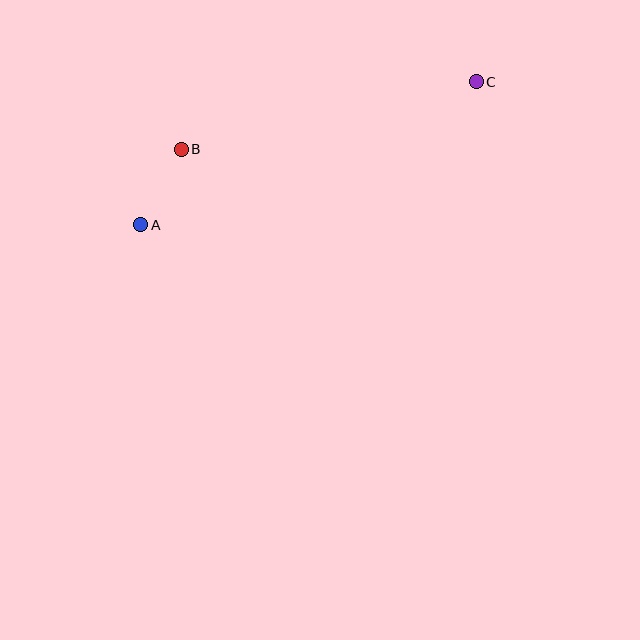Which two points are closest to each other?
Points A and B are closest to each other.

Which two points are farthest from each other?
Points A and C are farthest from each other.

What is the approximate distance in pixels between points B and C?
The distance between B and C is approximately 303 pixels.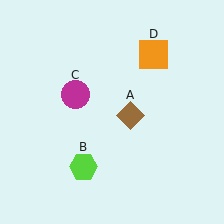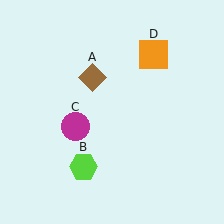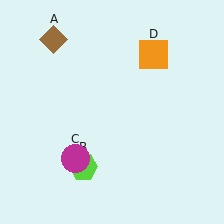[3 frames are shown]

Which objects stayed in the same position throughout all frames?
Lime hexagon (object B) and orange square (object D) remained stationary.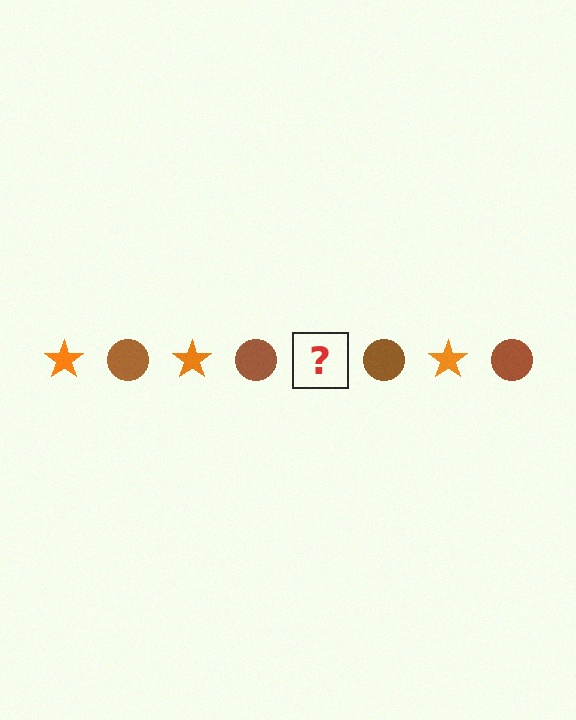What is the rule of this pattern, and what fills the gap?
The rule is that the pattern alternates between orange star and brown circle. The gap should be filled with an orange star.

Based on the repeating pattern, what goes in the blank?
The blank should be an orange star.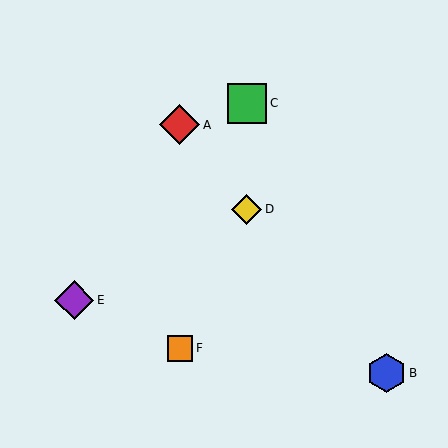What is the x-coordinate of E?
Object E is at x≈74.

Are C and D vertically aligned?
Yes, both are at x≈247.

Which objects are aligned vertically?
Objects C, D are aligned vertically.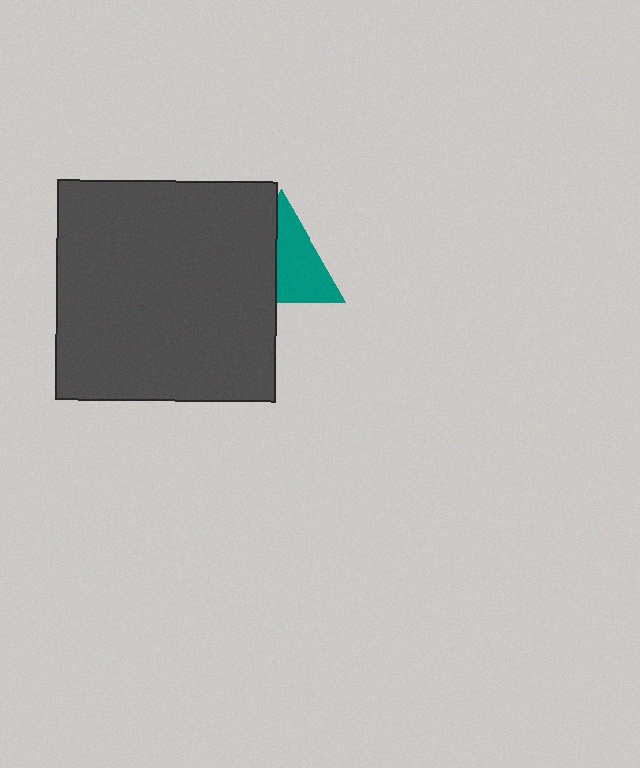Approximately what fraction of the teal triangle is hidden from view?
Roughly 44% of the teal triangle is hidden behind the dark gray square.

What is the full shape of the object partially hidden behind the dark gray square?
The partially hidden object is a teal triangle.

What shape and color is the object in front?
The object in front is a dark gray square.